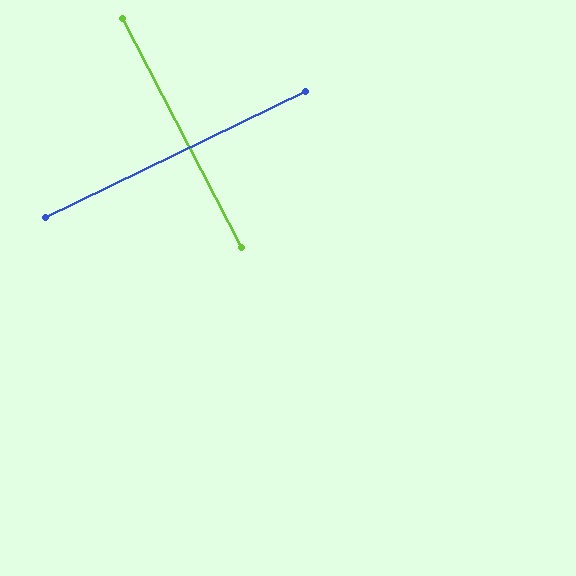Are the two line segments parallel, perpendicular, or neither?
Perpendicular — they meet at approximately 88°.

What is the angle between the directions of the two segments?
Approximately 88 degrees.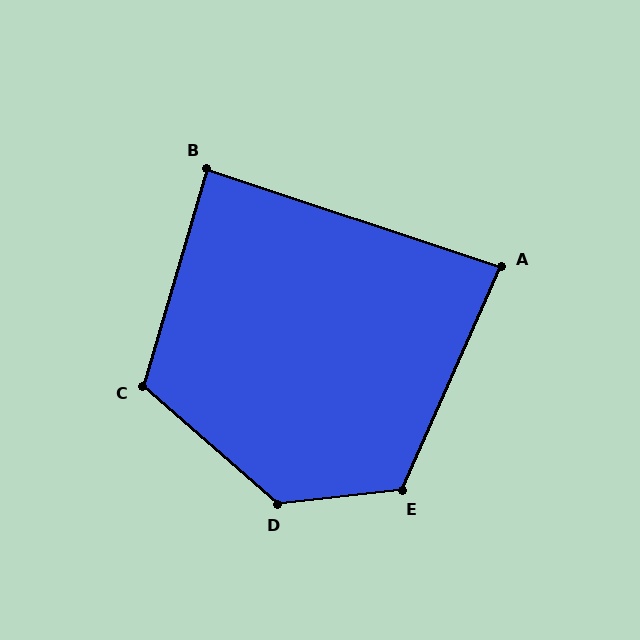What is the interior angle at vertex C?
Approximately 115 degrees (obtuse).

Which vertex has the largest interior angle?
D, at approximately 132 degrees.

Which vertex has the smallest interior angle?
A, at approximately 84 degrees.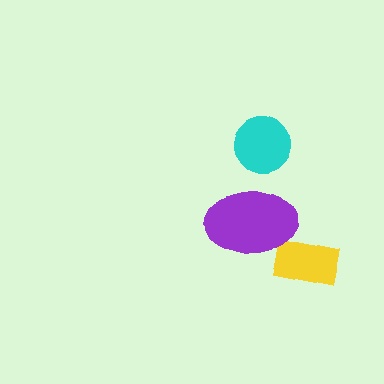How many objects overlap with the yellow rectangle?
1 object overlaps with the yellow rectangle.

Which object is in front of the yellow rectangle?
The purple ellipse is in front of the yellow rectangle.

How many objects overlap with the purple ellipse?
1 object overlaps with the purple ellipse.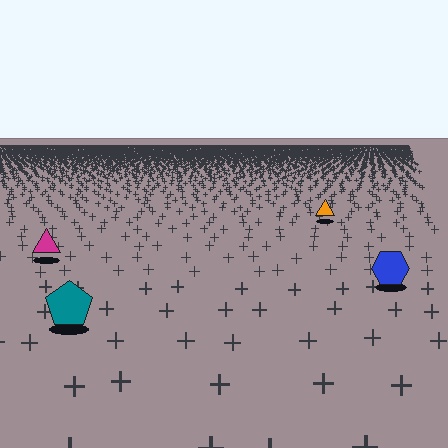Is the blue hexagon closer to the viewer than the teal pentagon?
No. The teal pentagon is closer — you can tell from the texture gradient: the ground texture is coarser near it.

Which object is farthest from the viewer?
The orange triangle is farthest from the viewer. It appears smaller and the ground texture around it is denser.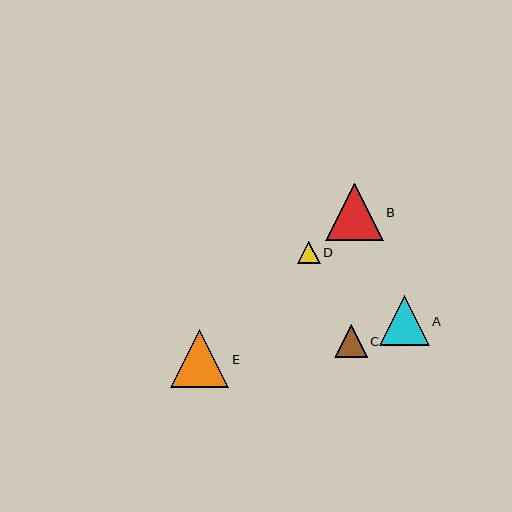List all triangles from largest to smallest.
From largest to smallest: E, B, A, C, D.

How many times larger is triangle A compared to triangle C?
Triangle A is approximately 1.5 times the size of triangle C.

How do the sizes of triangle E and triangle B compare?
Triangle E and triangle B are approximately the same size.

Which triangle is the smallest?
Triangle D is the smallest with a size of approximately 23 pixels.